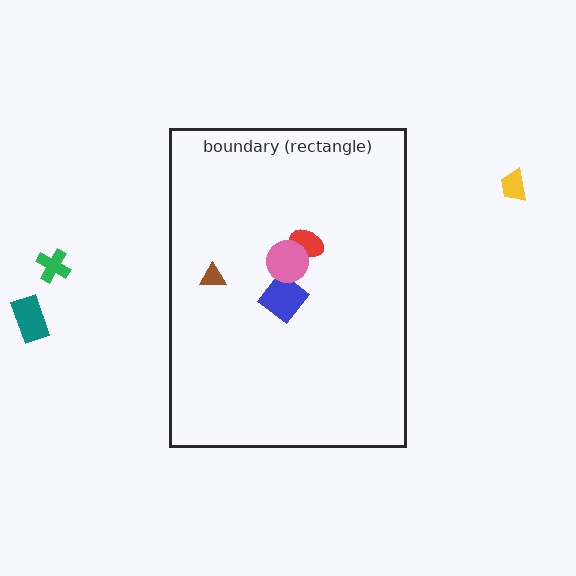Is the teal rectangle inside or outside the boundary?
Outside.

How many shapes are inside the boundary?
4 inside, 3 outside.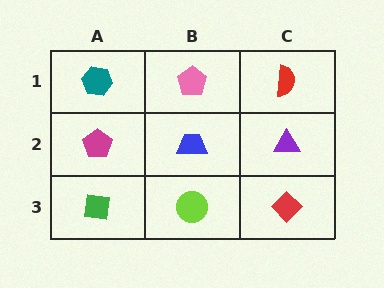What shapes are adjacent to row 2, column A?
A teal hexagon (row 1, column A), a green square (row 3, column A), a blue trapezoid (row 2, column B).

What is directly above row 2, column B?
A pink pentagon.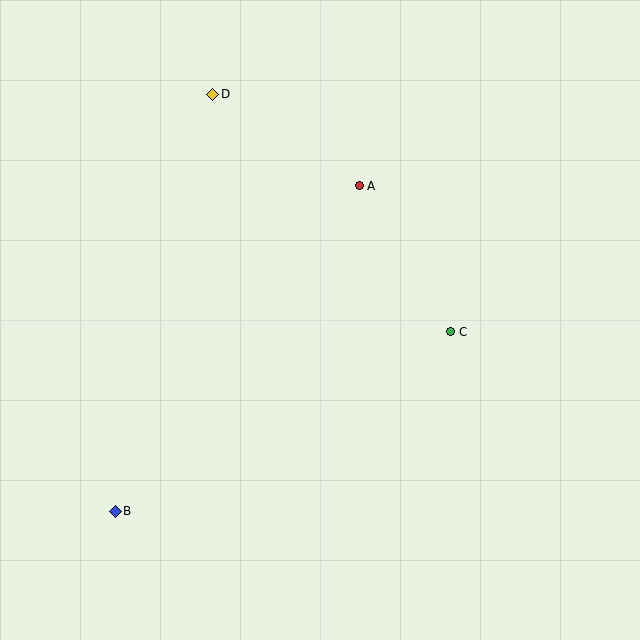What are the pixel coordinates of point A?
Point A is at (359, 186).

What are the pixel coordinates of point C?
Point C is at (451, 332).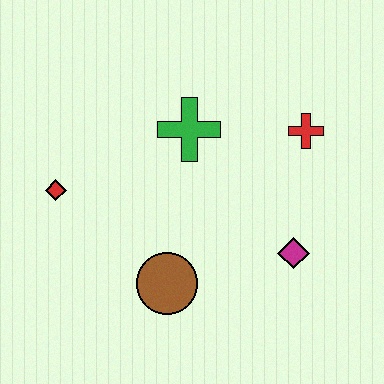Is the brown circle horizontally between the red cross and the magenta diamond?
No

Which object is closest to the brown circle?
The magenta diamond is closest to the brown circle.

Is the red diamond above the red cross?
No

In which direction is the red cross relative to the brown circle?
The red cross is above the brown circle.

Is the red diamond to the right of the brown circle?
No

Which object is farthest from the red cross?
The red diamond is farthest from the red cross.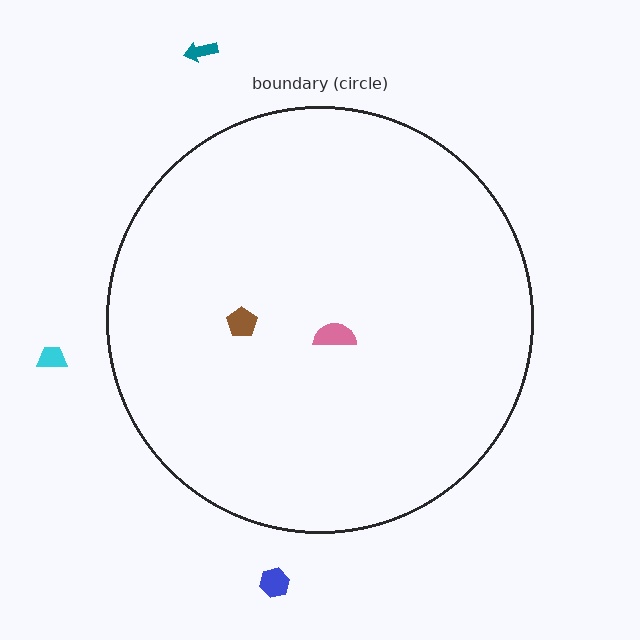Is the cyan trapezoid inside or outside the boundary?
Outside.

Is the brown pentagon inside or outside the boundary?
Inside.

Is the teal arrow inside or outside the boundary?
Outside.